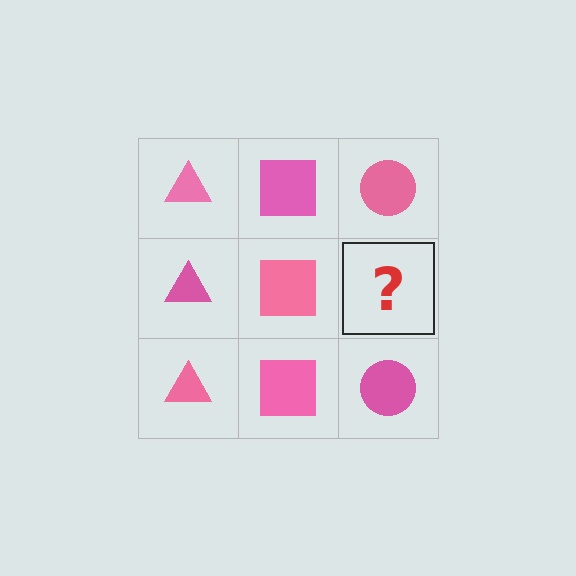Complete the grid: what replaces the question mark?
The question mark should be replaced with a pink circle.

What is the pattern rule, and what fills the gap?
The rule is that each column has a consistent shape. The gap should be filled with a pink circle.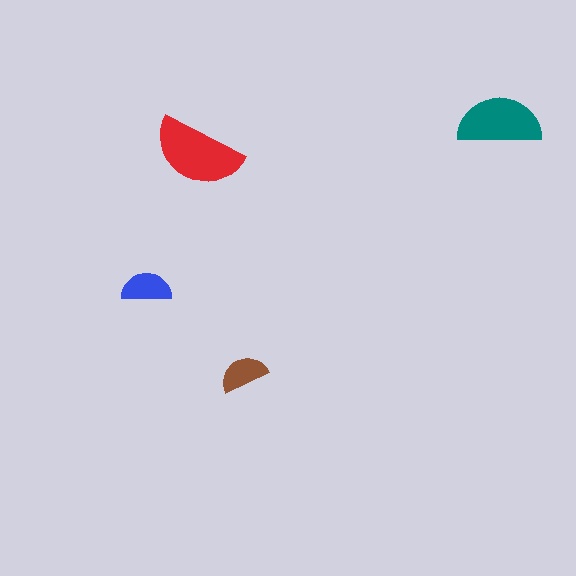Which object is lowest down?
The brown semicircle is bottommost.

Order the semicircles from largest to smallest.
the red one, the teal one, the blue one, the brown one.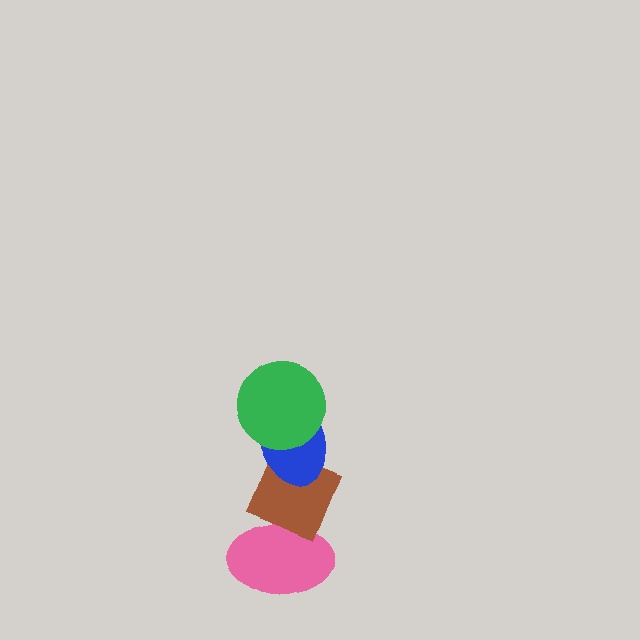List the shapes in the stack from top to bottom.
From top to bottom: the green circle, the blue ellipse, the brown diamond, the pink ellipse.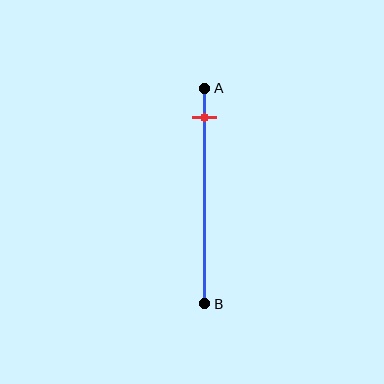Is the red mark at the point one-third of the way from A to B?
No, the mark is at about 15% from A, not at the 33% one-third point.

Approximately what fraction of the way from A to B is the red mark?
The red mark is approximately 15% of the way from A to B.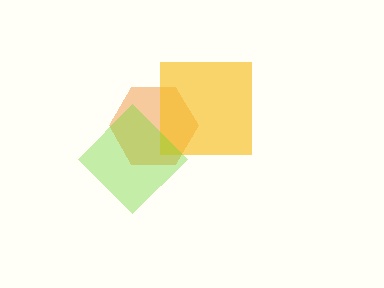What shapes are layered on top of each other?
The layered shapes are: an orange hexagon, a yellow square, a lime diamond.